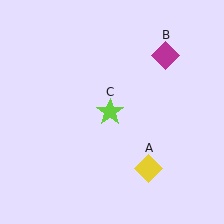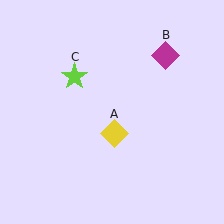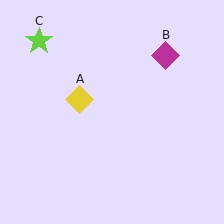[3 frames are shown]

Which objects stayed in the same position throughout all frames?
Magenta diamond (object B) remained stationary.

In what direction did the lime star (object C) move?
The lime star (object C) moved up and to the left.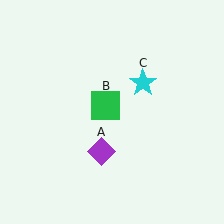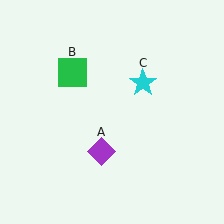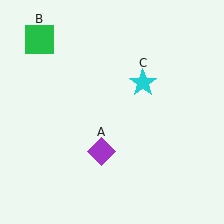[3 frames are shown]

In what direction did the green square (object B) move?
The green square (object B) moved up and to the left.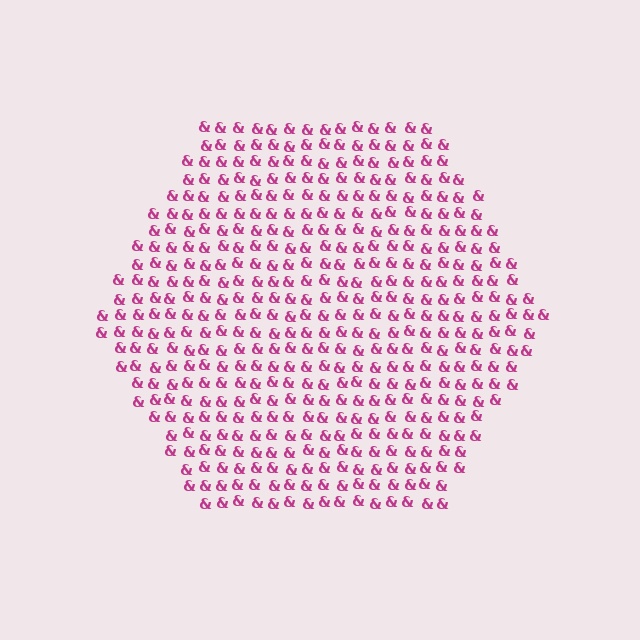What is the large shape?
The large shape is a hexagon.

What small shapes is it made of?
It is made of small ampersands.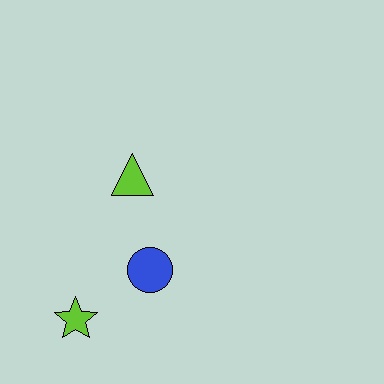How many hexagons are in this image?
There are no hexagons.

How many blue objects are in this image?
There is 1 blue object.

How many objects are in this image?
There are 3 objects.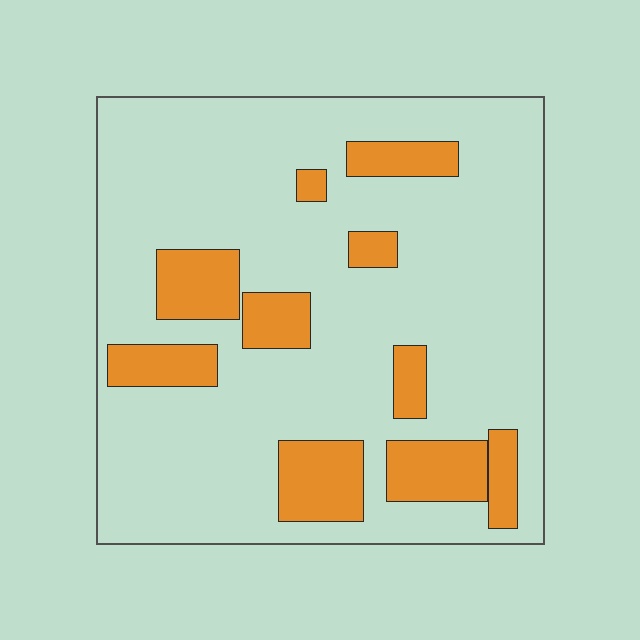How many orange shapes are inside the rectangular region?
10.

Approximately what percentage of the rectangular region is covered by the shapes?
Approximately 20%.